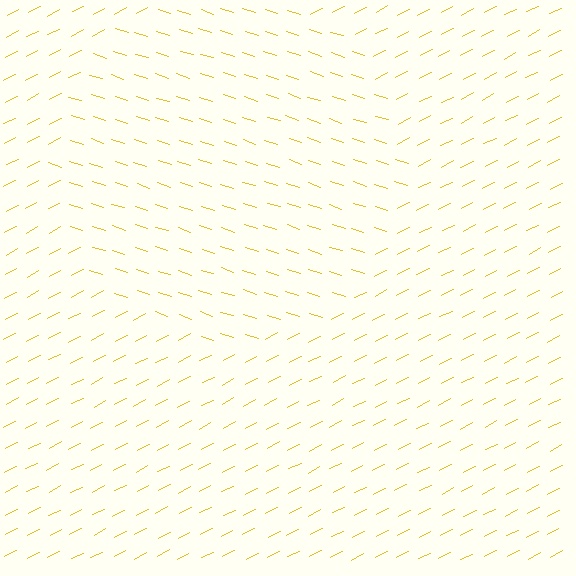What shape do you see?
I see a circle.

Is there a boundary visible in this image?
Yes, there is a texture boundary formed by a change in line orientation.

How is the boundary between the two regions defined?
The boundary is defined purely by a change in line orientation (approximately 45 degrees difference). All lines are the same color and thickness.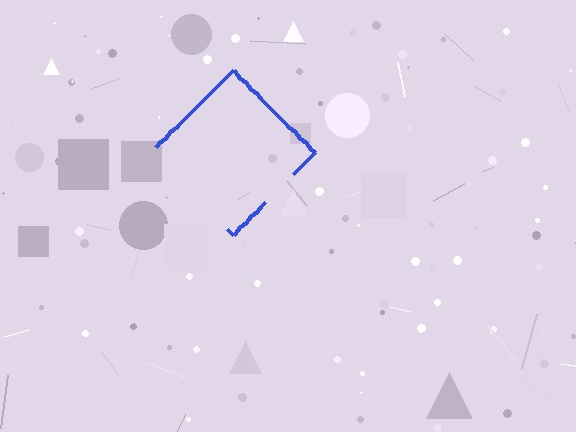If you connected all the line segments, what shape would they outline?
They would outline a diamond.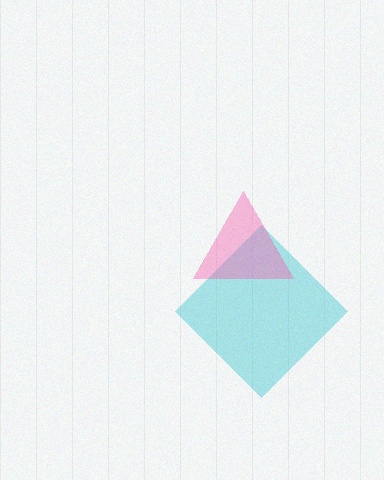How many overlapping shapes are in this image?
There are 2 overlapping shapes in the image.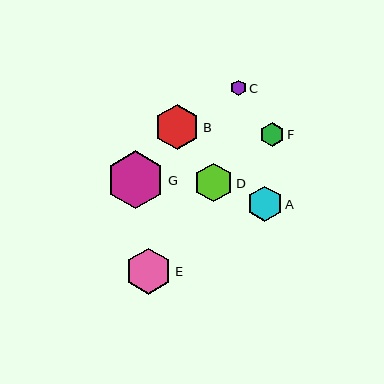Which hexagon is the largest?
Hexagon G is the largest with a size of approximately 58 pixels.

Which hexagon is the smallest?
Hexagon C is the smallest with a size of approximately 15 pixels.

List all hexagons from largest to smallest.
From largest to smallest: G, E, B, D, A, F, C.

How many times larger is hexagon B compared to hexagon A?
Hexagon B is approximately 1.3 times the size of hexagon A.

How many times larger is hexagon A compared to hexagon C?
Hexagon A is approximately 2.3 times the size of hexagon C.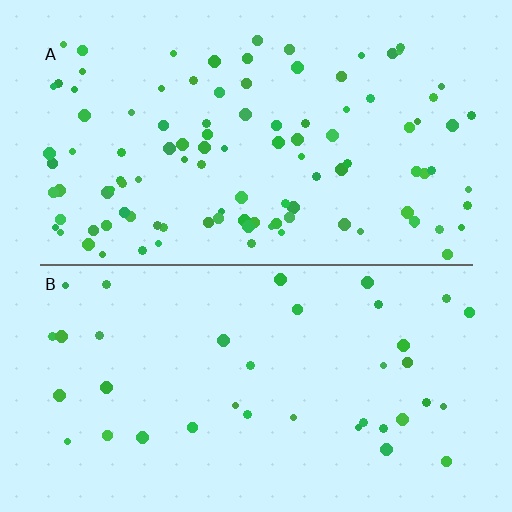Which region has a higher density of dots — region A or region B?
A (the top).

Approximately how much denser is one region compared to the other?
Approximately 2.7× — region A over region B.